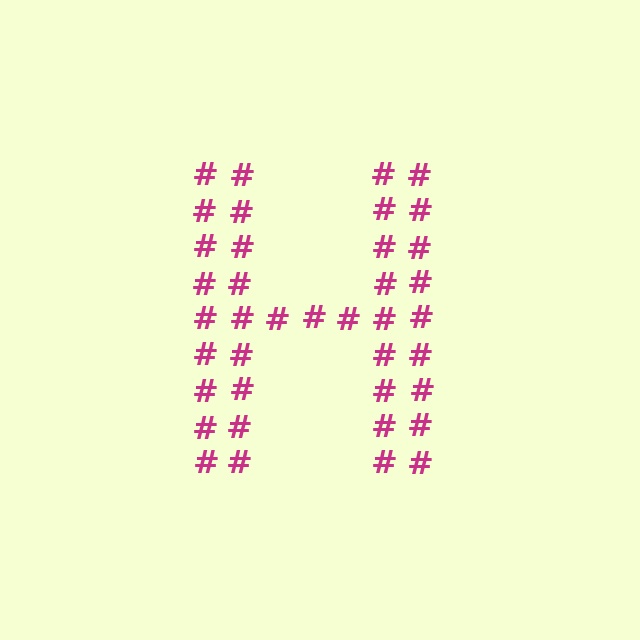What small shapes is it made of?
It is made of small hash symbols.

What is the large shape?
The large shape is the letter H.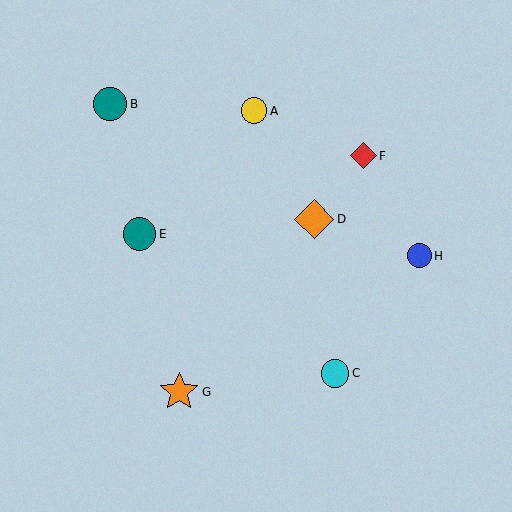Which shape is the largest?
The orange diamond (labeled D) is the largest.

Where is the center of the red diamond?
The center of the red diamond is at (363, 156).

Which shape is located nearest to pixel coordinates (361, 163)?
The red diamond (labeled F) at (363, 156) is nearest to that location.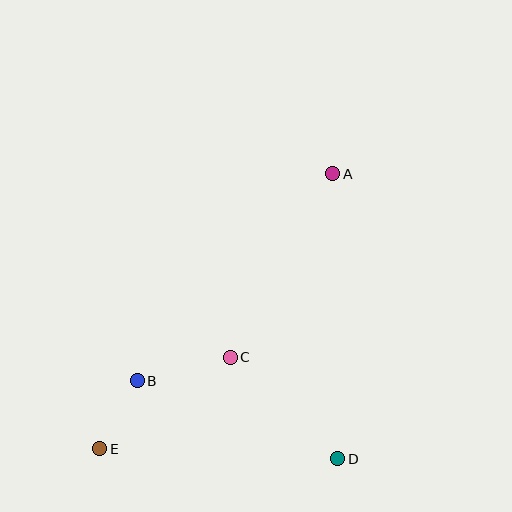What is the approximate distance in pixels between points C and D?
The distance between C and D is approximately 148 pixels.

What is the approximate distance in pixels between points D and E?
The distance between D and E is approximately 238 pixels.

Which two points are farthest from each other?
Points A and E are farthest from each other.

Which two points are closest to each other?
Points B and E are closest to each other.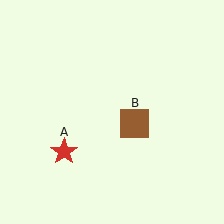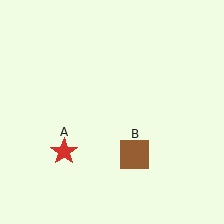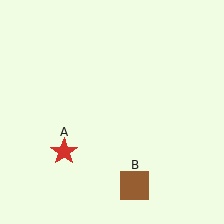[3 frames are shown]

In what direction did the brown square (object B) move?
The brown square (object B) moved down.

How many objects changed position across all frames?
1 object changed position: brown square (object B).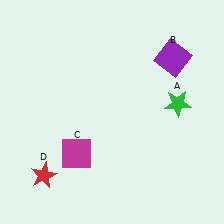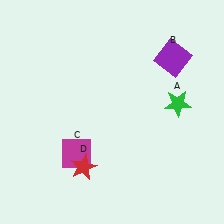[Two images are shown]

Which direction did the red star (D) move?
The red star (D) moved right.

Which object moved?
The red star (D) moved right.